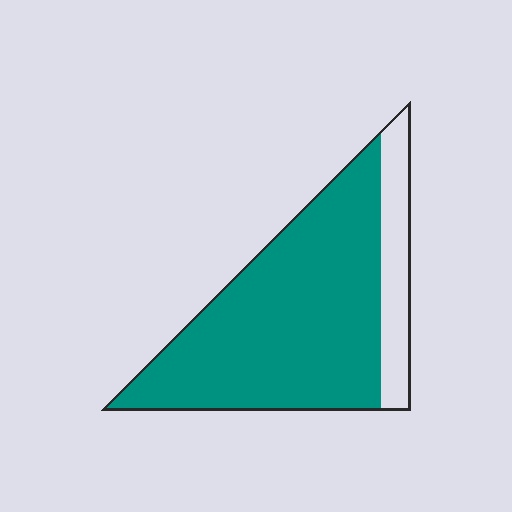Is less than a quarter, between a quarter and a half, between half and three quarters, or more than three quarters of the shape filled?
More than three quarters.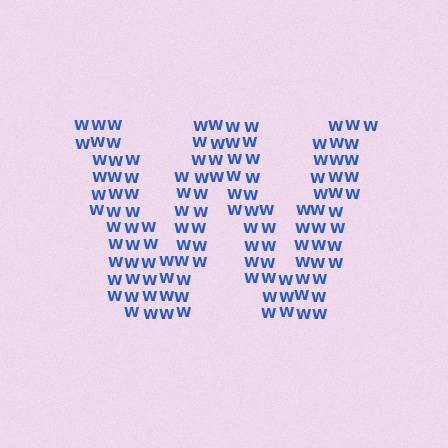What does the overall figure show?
The overall figure shows the letter W.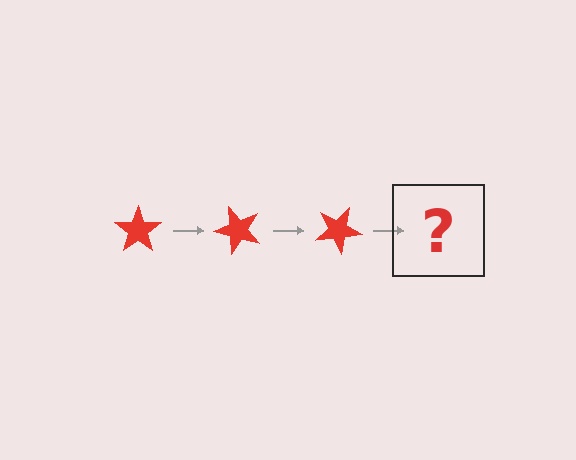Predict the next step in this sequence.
The next step is a red star rotated 150 degrees.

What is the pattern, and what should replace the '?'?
The pattern is that the star rotates 50 degrees each step. The '?' should be a red star rotated 150 degrees.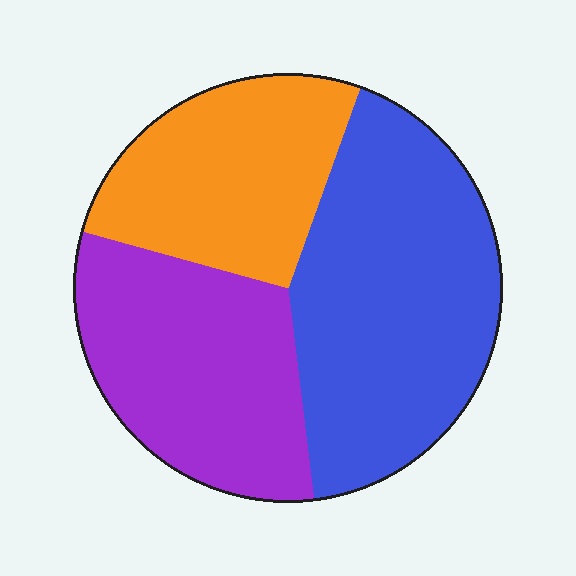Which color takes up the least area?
Orange, at roughly 25%.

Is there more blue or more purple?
Blue.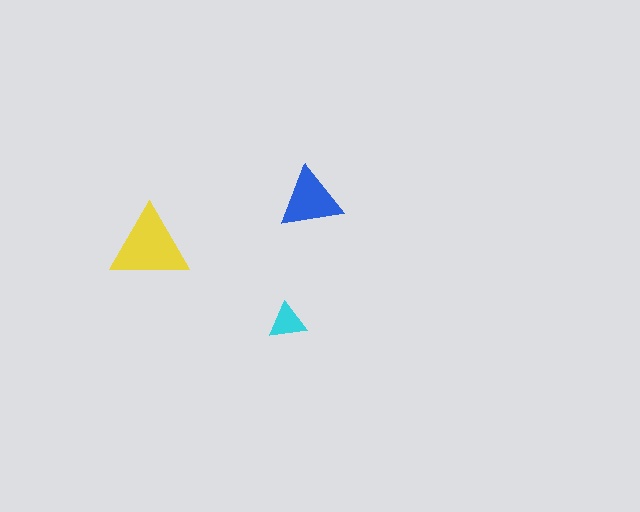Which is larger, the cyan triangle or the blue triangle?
The blue one.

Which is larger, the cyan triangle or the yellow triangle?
The yellow one.